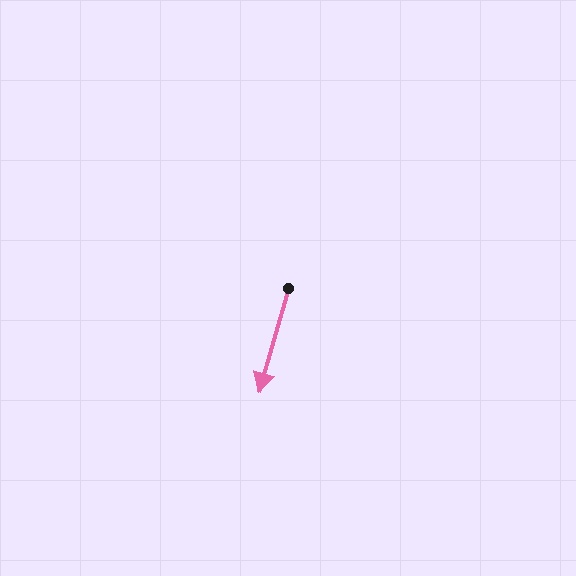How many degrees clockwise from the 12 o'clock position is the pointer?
Approximately 196 degrees.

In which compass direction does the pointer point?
South.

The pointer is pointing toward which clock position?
Roughly 7 o'clock.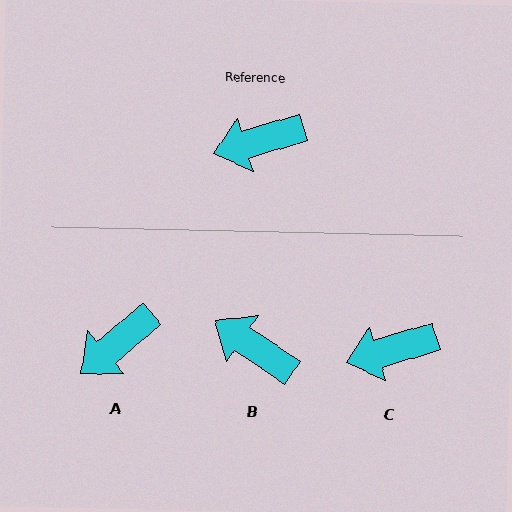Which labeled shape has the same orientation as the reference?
C.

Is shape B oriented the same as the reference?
No, it is off by about 51 degrees.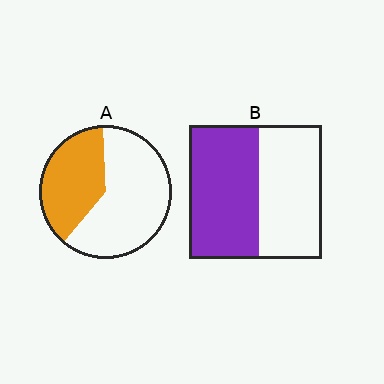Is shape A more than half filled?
No.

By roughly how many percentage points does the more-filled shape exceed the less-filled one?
By roughly 15 percentage points (B over A).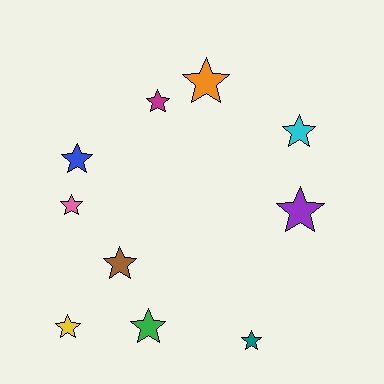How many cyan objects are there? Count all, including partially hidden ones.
There is 1 cyan object.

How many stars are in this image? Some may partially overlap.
There are 10 stars.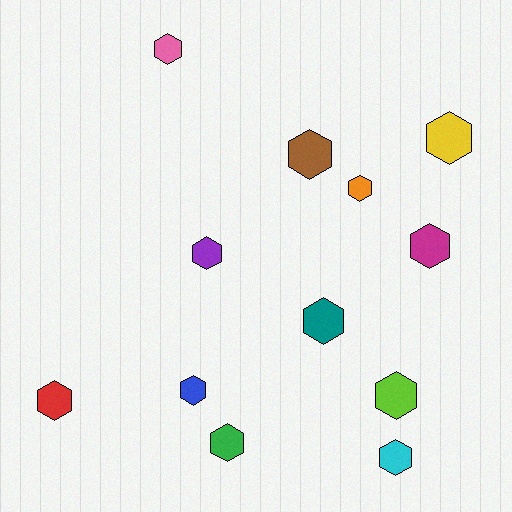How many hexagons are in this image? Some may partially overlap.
There are 12 hexagons.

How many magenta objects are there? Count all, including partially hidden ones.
There is 1 magenta object.